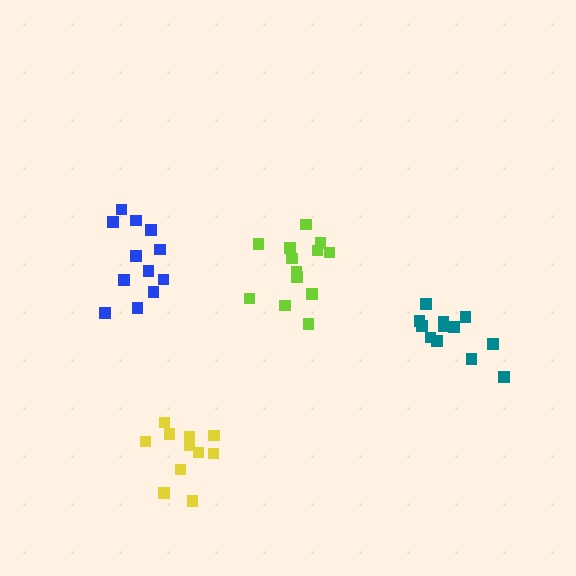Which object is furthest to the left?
The blue cluster is leftmost.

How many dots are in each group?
Group 1: 11 dots, Group 2: 13 dots, Group 3: 12 dots, Group 4: 12 dots (48 total).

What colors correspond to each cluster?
The clusters are colored: yellow, lime, teal, blue.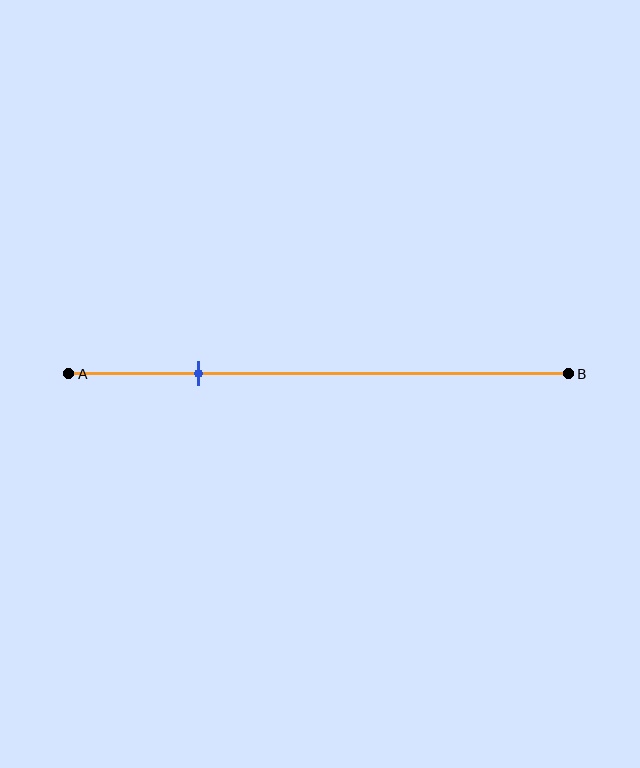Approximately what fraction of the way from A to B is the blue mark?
The blue mark is approximately 25% of the way from A to B.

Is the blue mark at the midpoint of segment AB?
No, the mark is at about 25% from A, not at the 50% midpoint.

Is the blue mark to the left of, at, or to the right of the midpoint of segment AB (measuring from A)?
The blue mark is to the left of the midpoint of segment AB.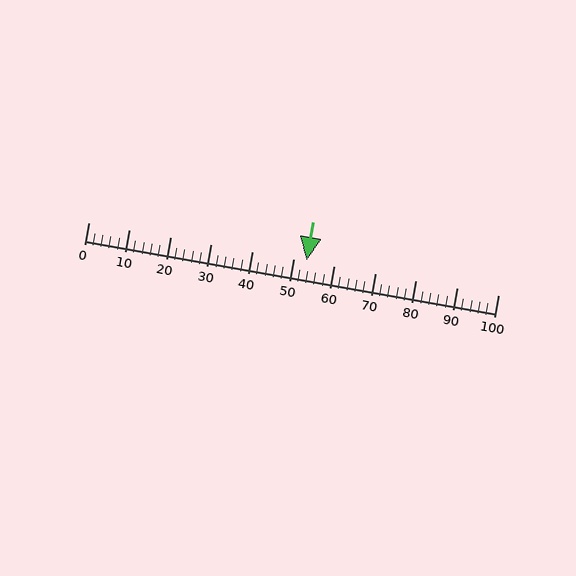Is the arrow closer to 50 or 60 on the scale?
The arrow is closer to 50.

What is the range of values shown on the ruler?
The ruler shows values from 0 to 100.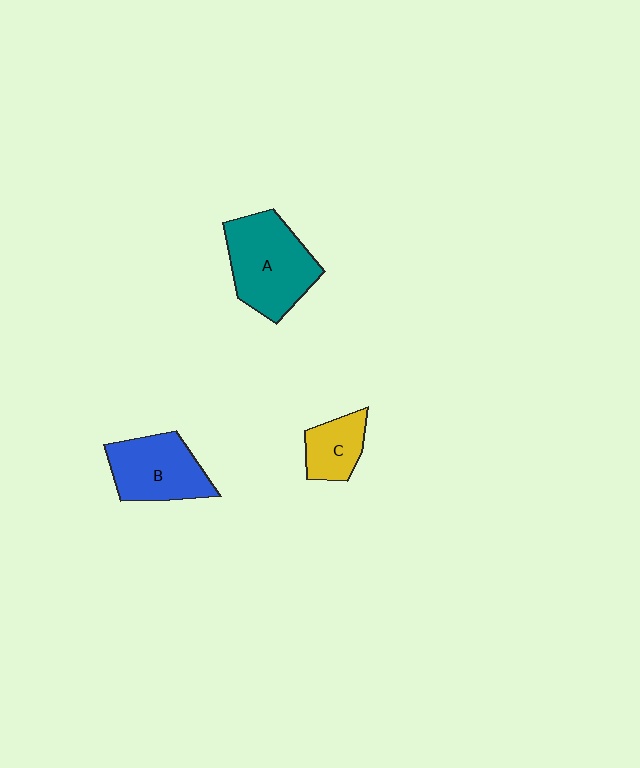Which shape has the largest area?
Shape A (teal).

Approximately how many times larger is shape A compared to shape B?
Approximately 1.3 times.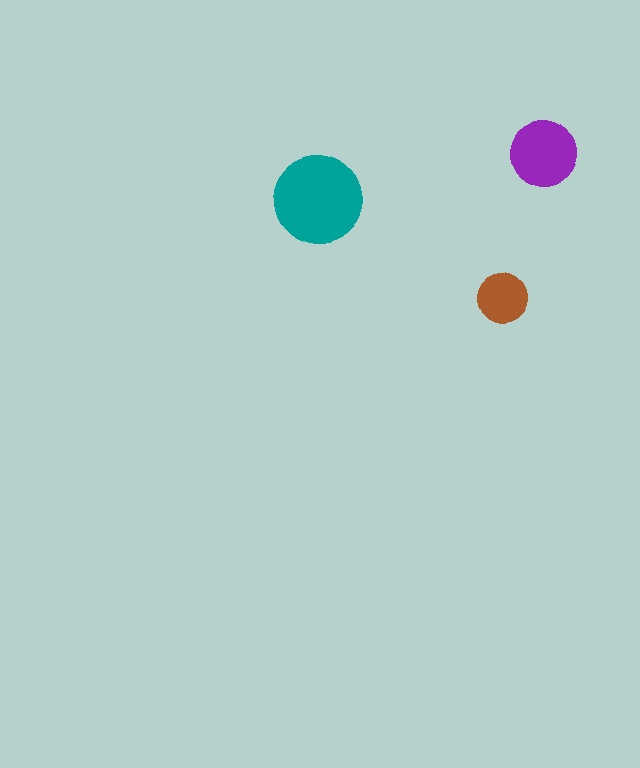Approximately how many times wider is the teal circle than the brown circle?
About 2 times wider.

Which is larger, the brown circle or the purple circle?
The purple one.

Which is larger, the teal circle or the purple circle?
The teal one.